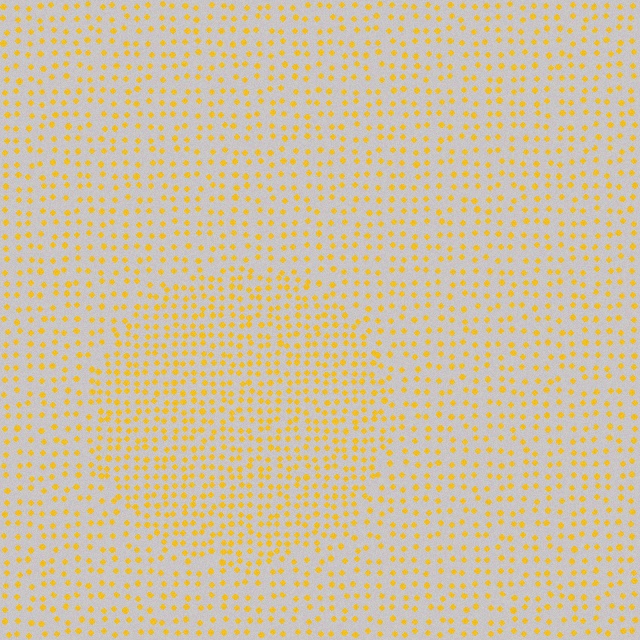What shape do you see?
I see a circle.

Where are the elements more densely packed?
The elements are more densely packed inside the circle boundary.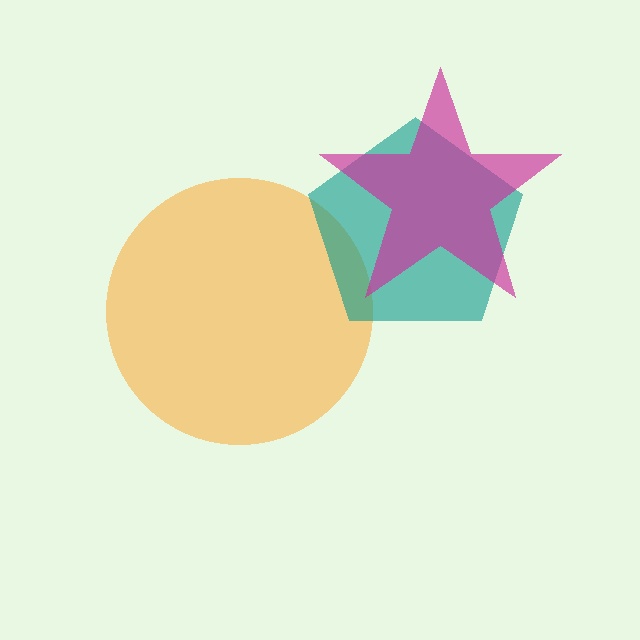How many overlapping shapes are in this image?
There are 3 overlapping shapes in the image.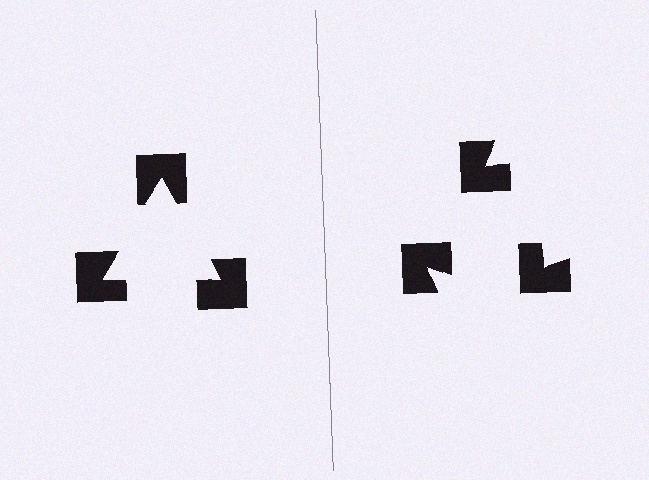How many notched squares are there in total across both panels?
6 — 3 on each side.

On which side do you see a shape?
An illusory triangle appears on the left side. On the right side the wedge cuts are rotated, so no coherent shape forms.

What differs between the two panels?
The notched squares are positioned identically on both sides; only the wedge orientations differ. On the left they align to a triangle; on the right they are misaligned.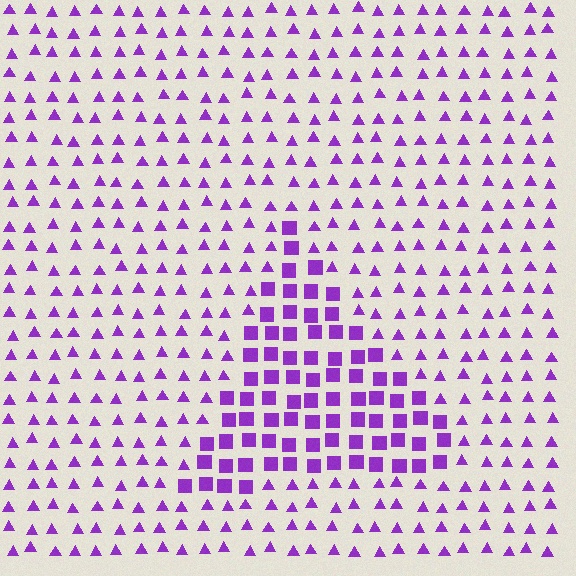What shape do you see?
I see a triangle.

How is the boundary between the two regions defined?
The boundary is defined by a change in element shape: squares inside vs. triangles outside. All elements share the same color and spacing.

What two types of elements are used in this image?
The image uses squares inside the triangle region and triangles outside it.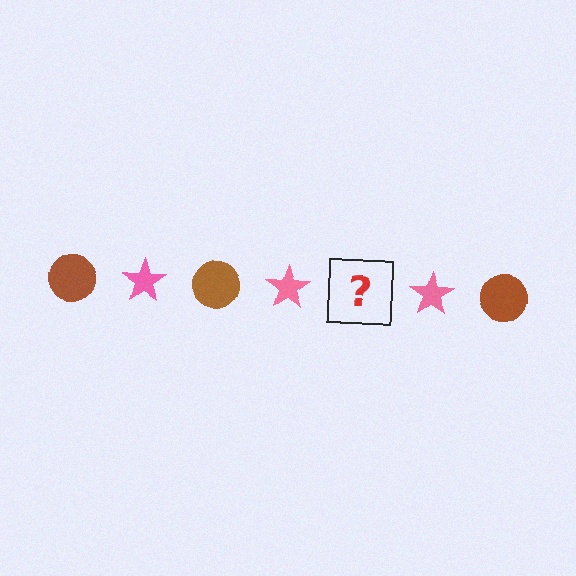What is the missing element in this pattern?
The missing element is a brown circle.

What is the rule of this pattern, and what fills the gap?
The rule is that the pattern alternates between brown circle and pink star. The gap should be filled with a brown circle.